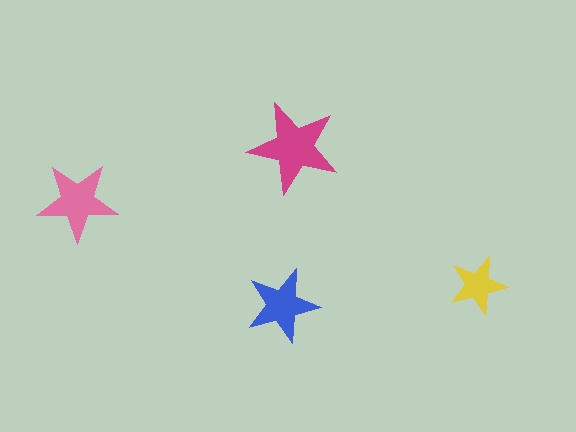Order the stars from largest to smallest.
the magenta one, the pink one, the blue one, the yellow one.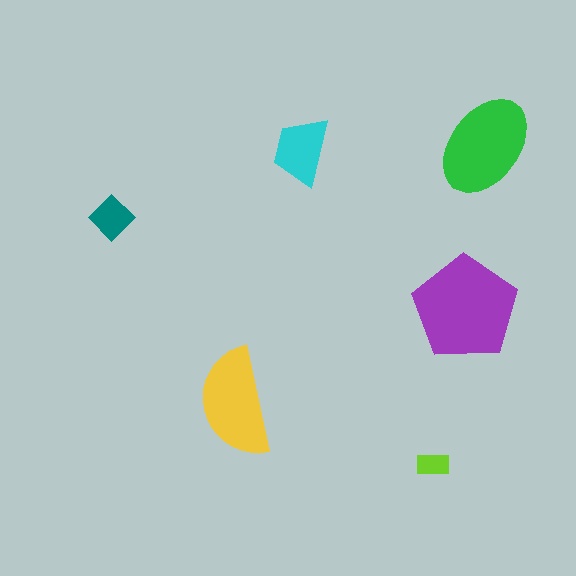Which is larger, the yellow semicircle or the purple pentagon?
The purple pentagon.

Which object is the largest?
The purple pentagon.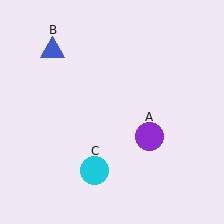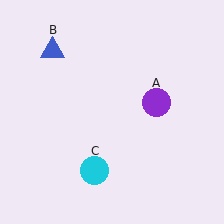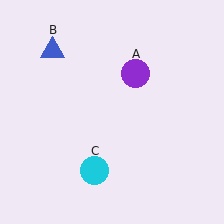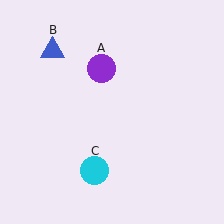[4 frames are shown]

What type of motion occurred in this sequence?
The purple circle (object A) rotated counterclockwise around the center of the scene.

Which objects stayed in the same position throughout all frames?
Blue triangle (object B) and cyan circle (object C) remained stationary.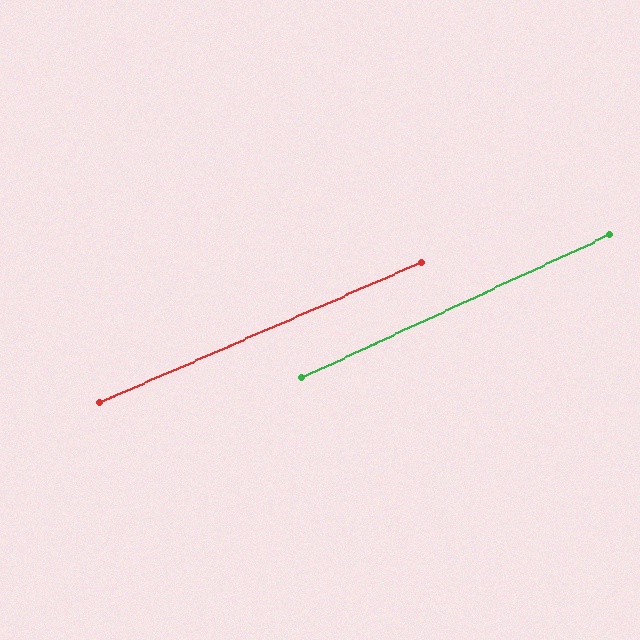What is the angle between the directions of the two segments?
Approximately 1 degree.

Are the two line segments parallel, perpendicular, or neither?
Parallel — their directions differ by only 1.2°.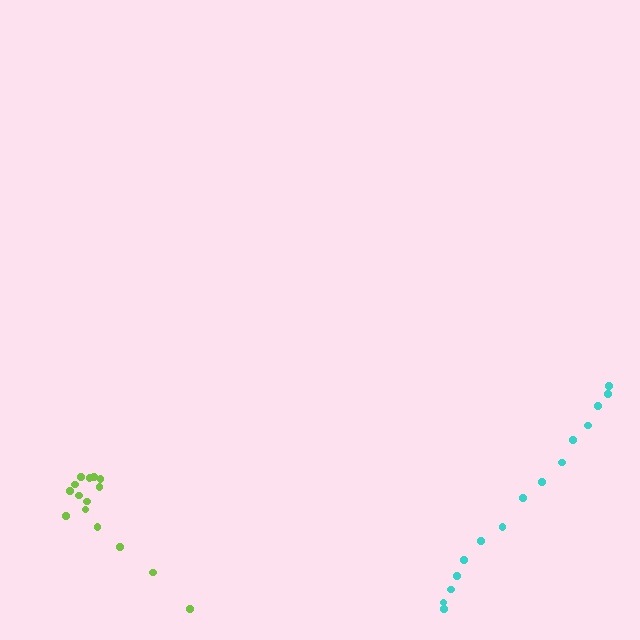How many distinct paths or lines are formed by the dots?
There are 2 distinct paths.